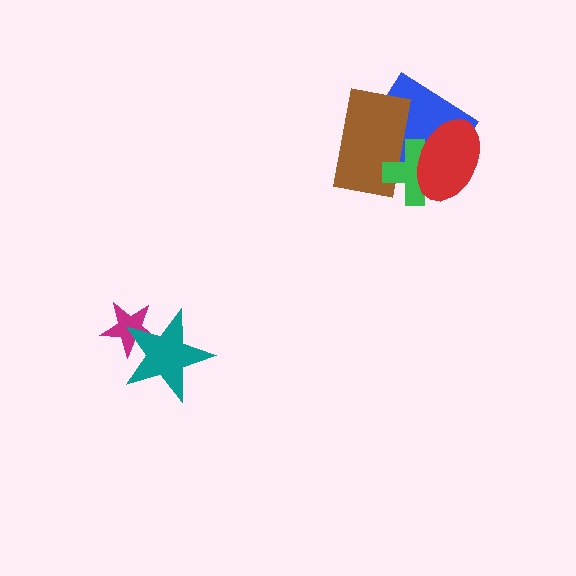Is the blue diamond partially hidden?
Yes, it is partially covered by another shape.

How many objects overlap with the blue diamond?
3 objects overlap with the blue diamond.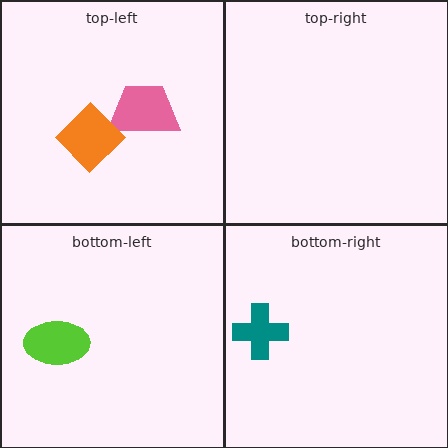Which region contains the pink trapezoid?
The top-left region.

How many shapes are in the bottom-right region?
1.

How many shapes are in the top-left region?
2.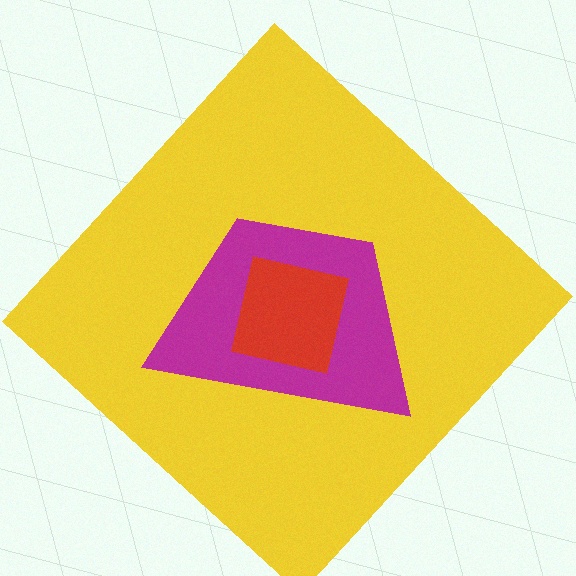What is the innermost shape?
The red square.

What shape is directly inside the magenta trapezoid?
The red square.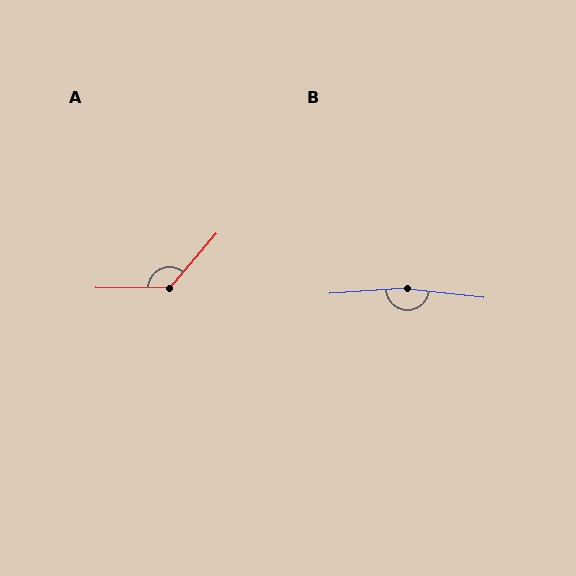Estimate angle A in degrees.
Approximately 131 degrees.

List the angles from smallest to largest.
A (131°), B (170°).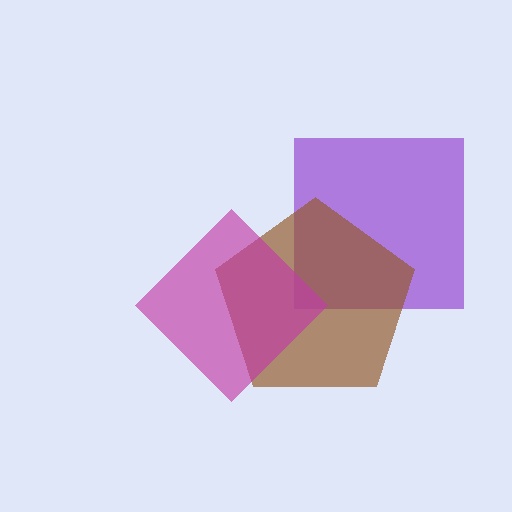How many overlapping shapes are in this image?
There are 3 overlapping shapes in the image.